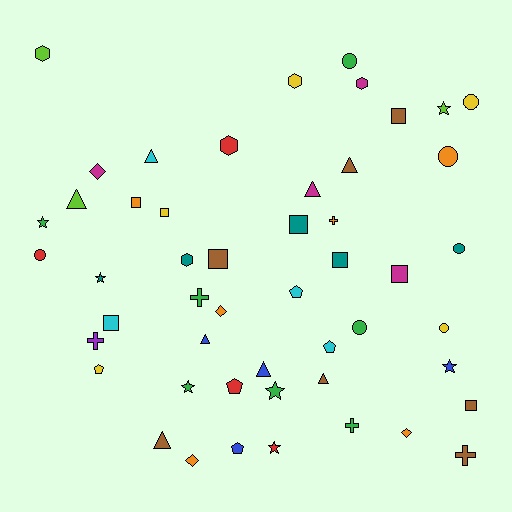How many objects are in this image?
There are 50 objects.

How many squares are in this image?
There are 9 squares.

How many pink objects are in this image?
There are no pink objects.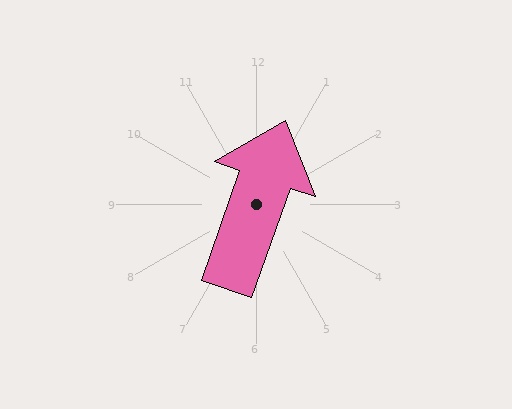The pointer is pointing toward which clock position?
Roughly 1 o'clock.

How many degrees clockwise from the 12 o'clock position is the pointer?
Approximately 19 degrees.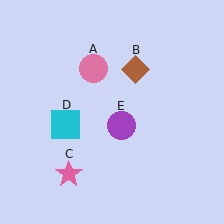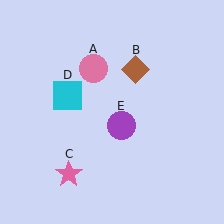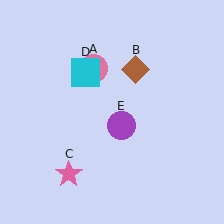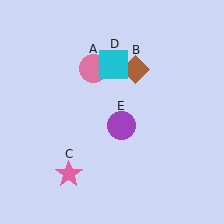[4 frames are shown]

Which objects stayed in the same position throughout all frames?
Pink circle (object A) and brown diamond (object B) and pink star (object C) and purple circle (object E) remained stationary.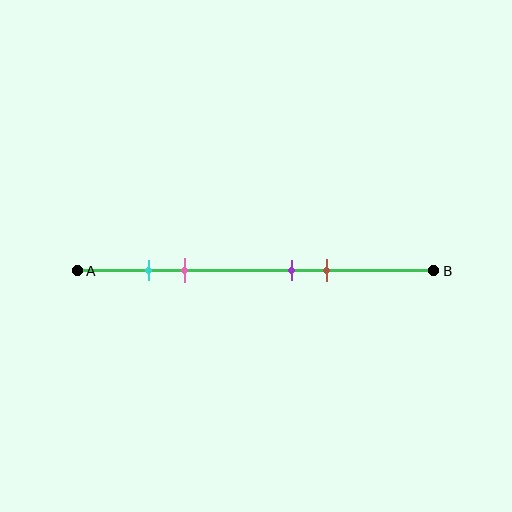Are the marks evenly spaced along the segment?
No, the marks are not evenly spaced.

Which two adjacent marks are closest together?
The cyan and pink marks are the closest adjacent pair.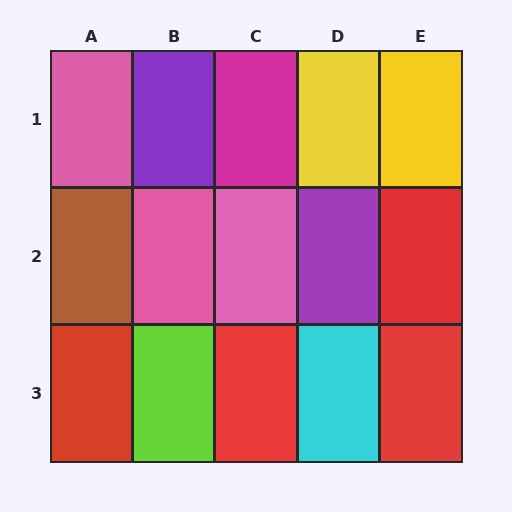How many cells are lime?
1 cell is lime.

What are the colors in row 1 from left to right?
Pink, purple, magenta, yellow, yellow.